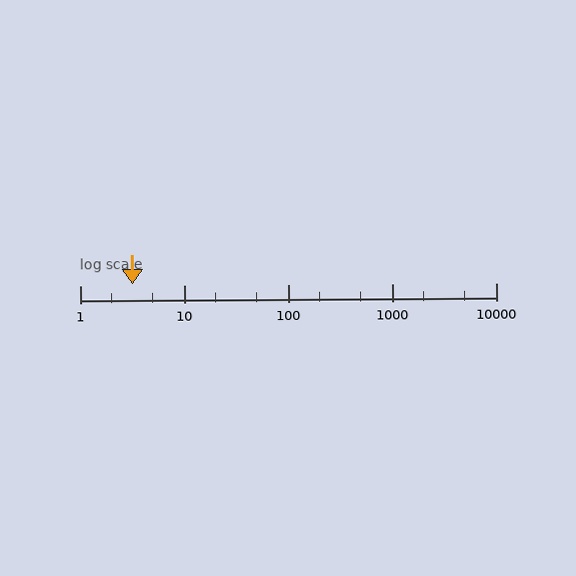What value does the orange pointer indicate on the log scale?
The pointer indicates approximately 3.2.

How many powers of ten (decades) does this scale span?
The scale spans 4 decades, from 1 to 10000.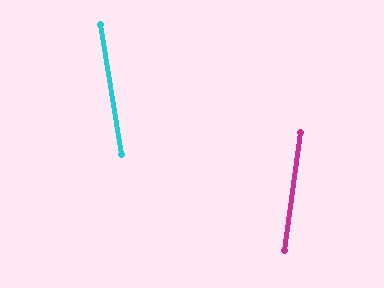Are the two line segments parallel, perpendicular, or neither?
Neither parallel nor perpendicular — they differ by about 17°.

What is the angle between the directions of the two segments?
Approximately 17 degrees.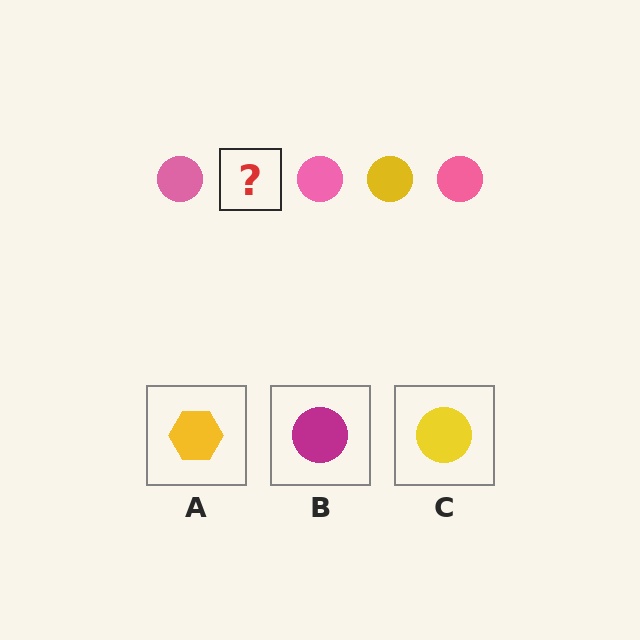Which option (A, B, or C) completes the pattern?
C.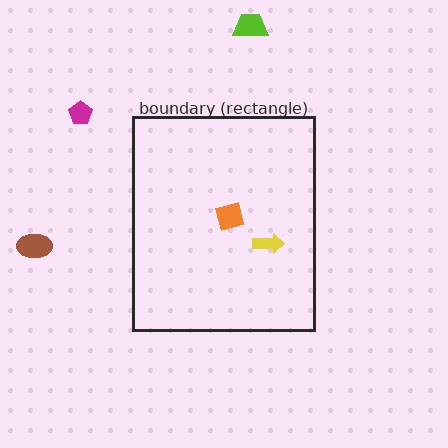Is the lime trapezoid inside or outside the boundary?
Outside.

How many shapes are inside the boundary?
2 inside, 3 outside.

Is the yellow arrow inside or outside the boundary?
Inside.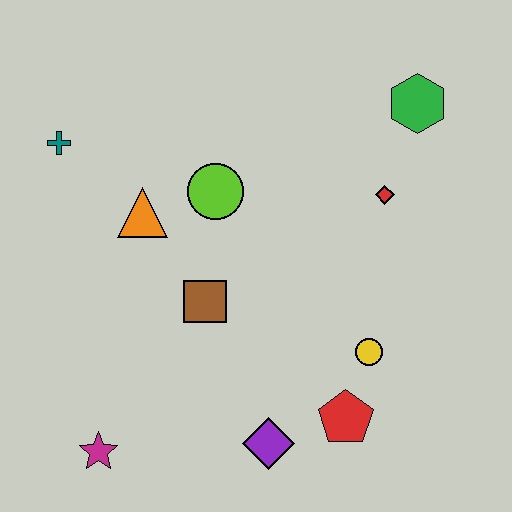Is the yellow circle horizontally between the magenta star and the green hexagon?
Yes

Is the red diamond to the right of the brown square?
Yes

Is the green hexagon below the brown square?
No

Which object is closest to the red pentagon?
The yellow circle is closest to the red pentagon.